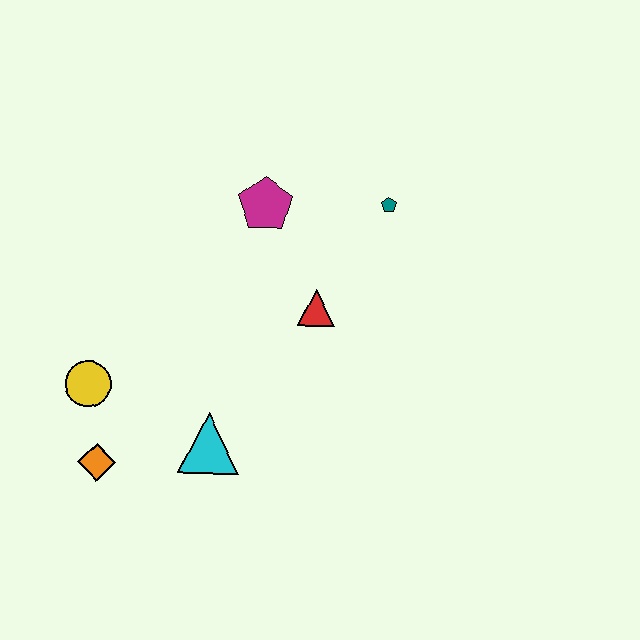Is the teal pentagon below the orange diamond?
No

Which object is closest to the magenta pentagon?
The red triangle is closest to the magenta pentagon.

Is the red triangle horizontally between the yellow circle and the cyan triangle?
No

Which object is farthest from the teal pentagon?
The orange diamond is farthest from the teal pentagon.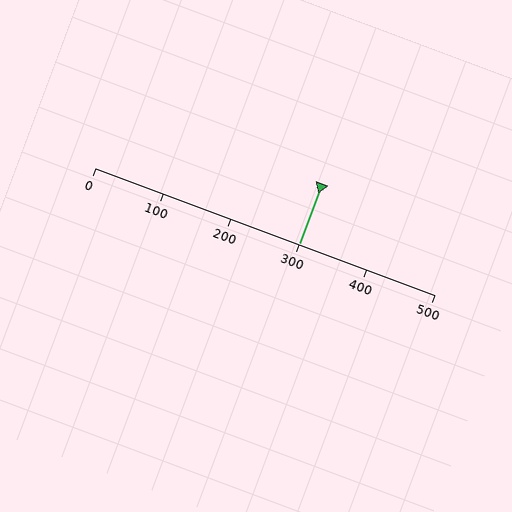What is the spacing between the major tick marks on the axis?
The major ticks are spaced 100 apart.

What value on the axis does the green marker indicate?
The marker indicates approximately 300.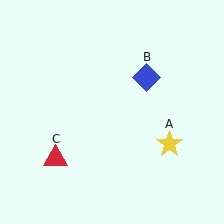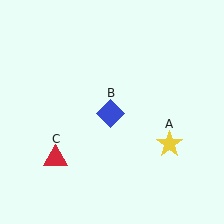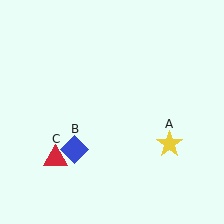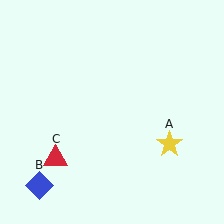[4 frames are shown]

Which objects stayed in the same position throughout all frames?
Yellow star (object A) and red triangle (object C) remained stationary.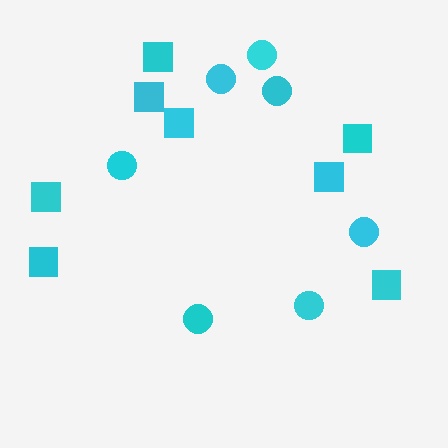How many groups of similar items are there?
There are 2 groups: one group of squares (8) and one group of circles (7).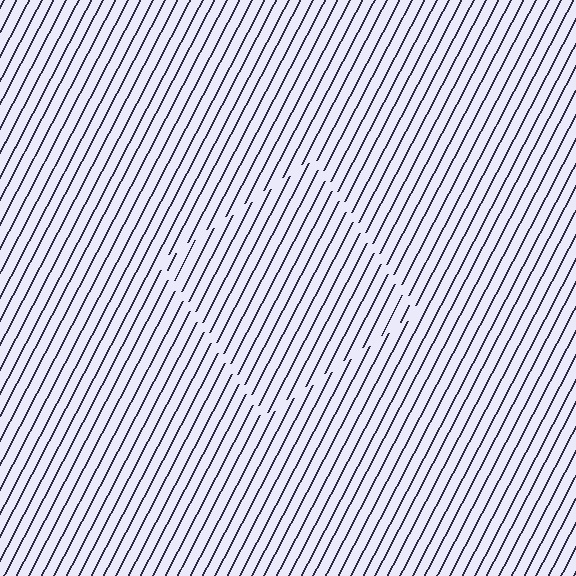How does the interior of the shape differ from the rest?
The interior of the shape contains the same grating, shifted by half a period — the contour is defined by the phase discontinuity where line-ends from the inner and outer gratings abut.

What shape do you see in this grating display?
An illusory square. The interior of the shape contains the same grating, shifted by half a period — the contour is defined by the phase discontinuity where line-ends from the inner and outer gratings abut.